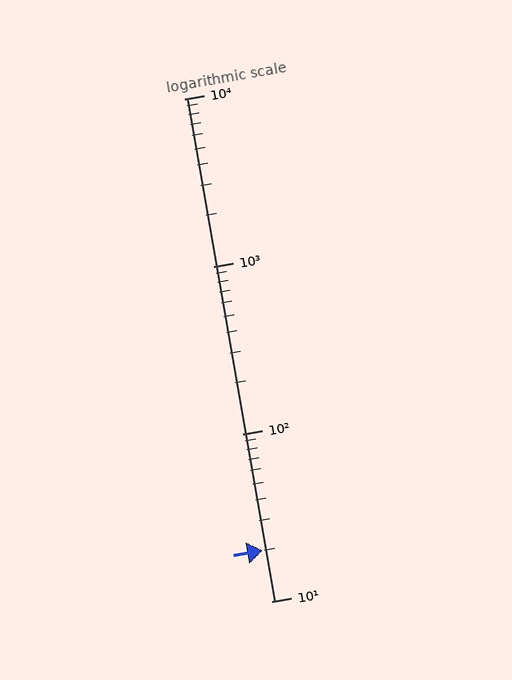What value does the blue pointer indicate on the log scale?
The pointer indicates approximately 20.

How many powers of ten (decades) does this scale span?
The scale spans 3 decades, from 10 to 10000.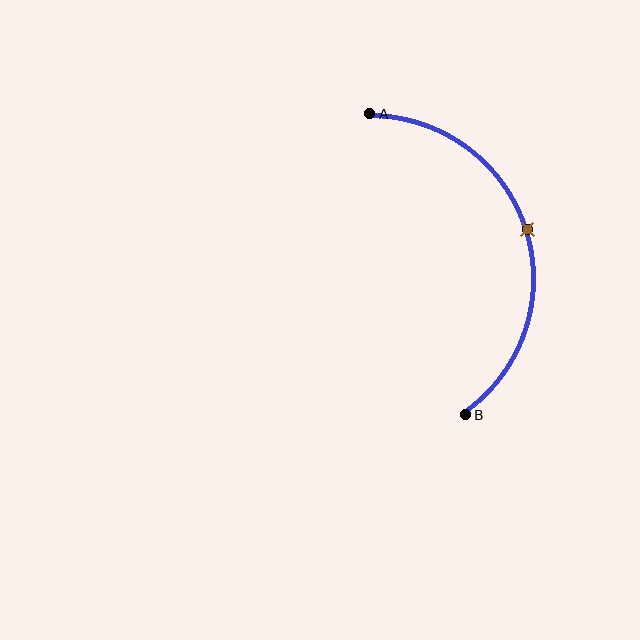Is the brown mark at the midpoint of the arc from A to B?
Yes. The brown mark lies on the arc at equal arc-length from both A and B — it is the arc midpoint.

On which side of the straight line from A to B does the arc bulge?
The arc bulges to the right of the straight line connecting A and B.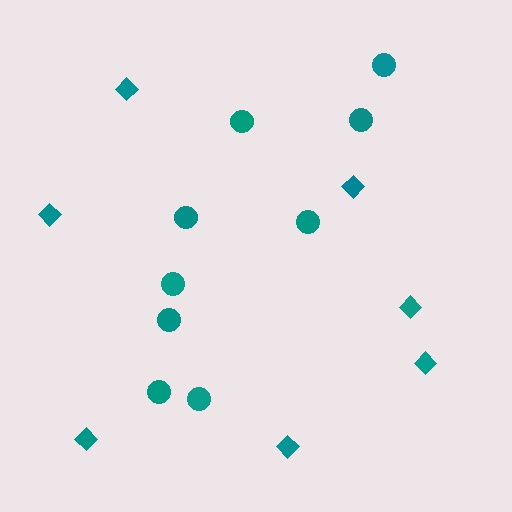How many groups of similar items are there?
There are 2 groups: one group of circles (9) and one group of diamonds (7).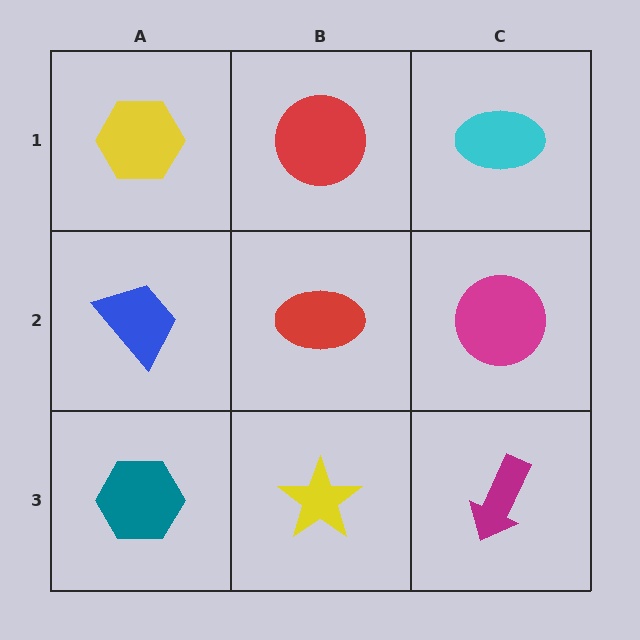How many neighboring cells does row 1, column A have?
2.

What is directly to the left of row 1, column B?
A yellow hexagon.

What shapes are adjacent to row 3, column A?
A blue trapezoid (row 2, column A), a yellow star (row 3, column B).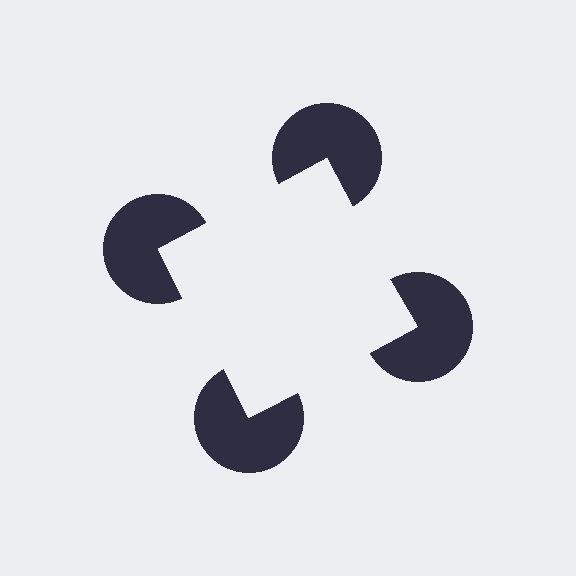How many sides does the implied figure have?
4 sides.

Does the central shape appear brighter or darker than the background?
It typically appears slightly brighter than the background, even though no actual brightness change is drawn.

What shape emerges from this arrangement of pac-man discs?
An illusory square — its edges are inferred from the aligned wedge cuts in the pac-man discs, not physically drawn.